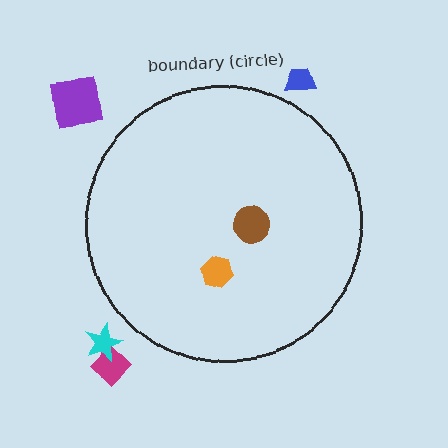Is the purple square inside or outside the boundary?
Outside.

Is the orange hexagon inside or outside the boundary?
Inside.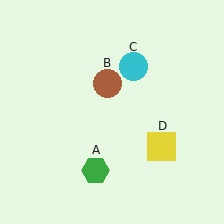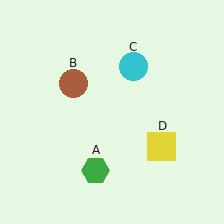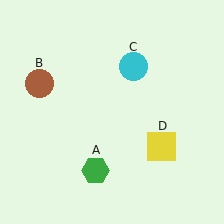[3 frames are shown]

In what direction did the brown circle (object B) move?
The brown circle (object B) moved left.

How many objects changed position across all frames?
1 object changed position: brown circle (object B).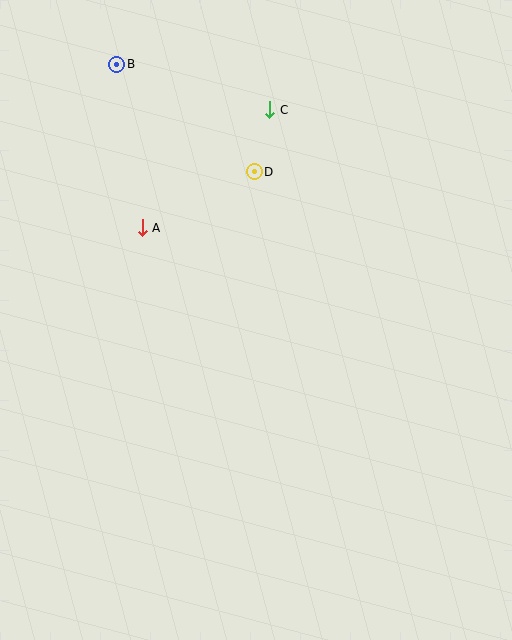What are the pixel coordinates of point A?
Point A is at (142, 228).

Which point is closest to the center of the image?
Point A at (142, 228) is closest to the center.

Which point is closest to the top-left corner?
Point B is closest to the top-left corner.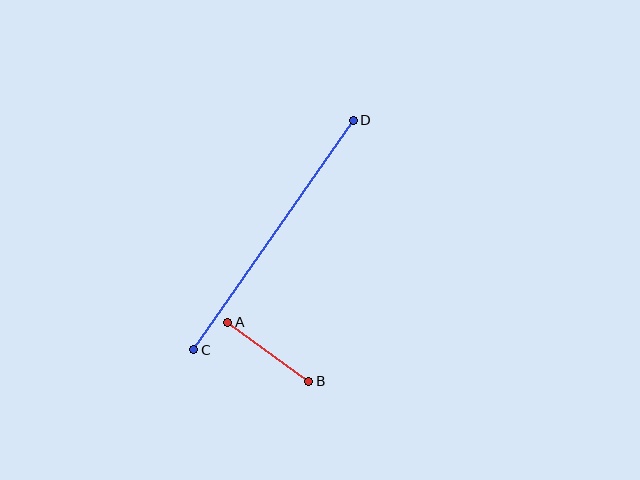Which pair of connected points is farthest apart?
Points C and D are farthest apart.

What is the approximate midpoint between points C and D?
The midpoint is at approximately (273, 235) pixels.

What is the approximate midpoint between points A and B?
The midpoint is at approximately (268, 352) pixels.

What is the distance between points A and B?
The distance is approximately 100 pixels.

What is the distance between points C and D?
The distance is approximately 279 pixels.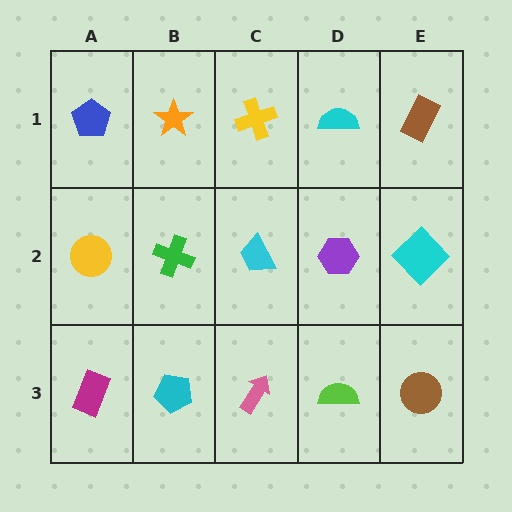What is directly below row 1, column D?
A purple hexagon.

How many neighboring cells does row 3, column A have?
2.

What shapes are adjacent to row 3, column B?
A green cross (row 2, column B), a magenta rectangle (row 3, column A), a pink arrow (row 3, column C).